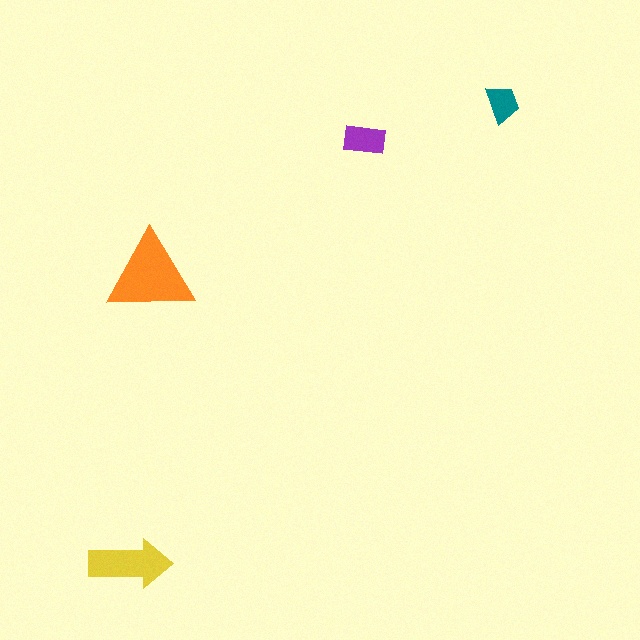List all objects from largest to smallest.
The orange triangle, the yellow arrow, the purple rectangle, the teal trapezoid.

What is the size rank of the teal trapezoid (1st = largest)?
4th.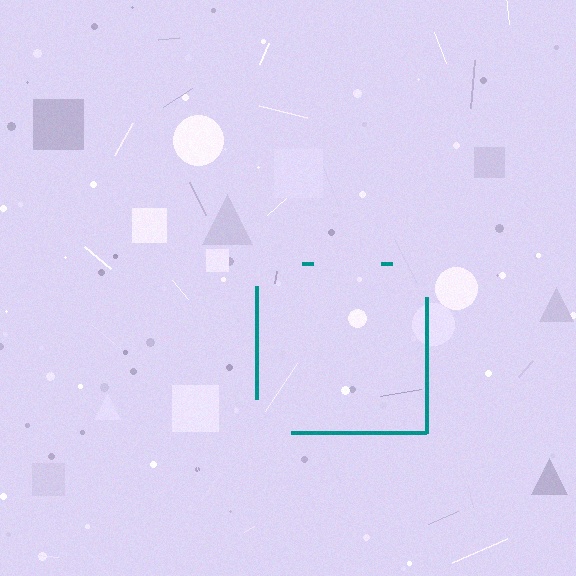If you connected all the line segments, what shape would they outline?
They would outline a square.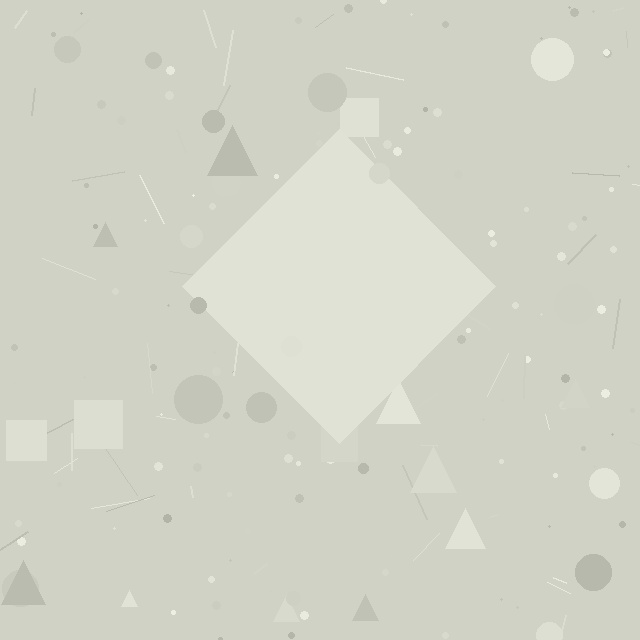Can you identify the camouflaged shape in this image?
The camouflaged shape is a diamond.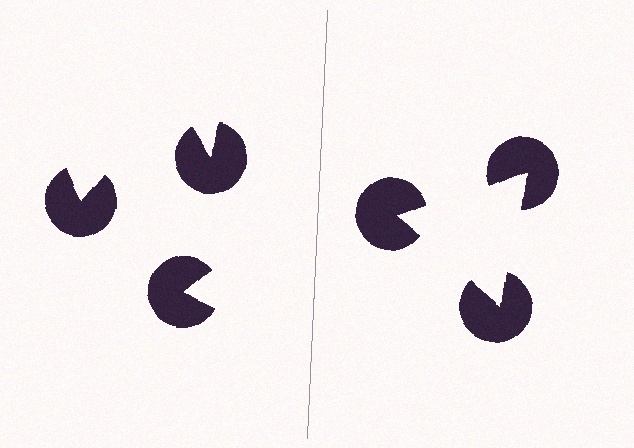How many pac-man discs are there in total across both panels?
6 — 3 on each side.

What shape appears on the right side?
An illusory triangle.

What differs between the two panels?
The pac-man discs are positioned identically on both sides; only the wedge orientations differ. On the right they align to a triangle; on the left they are misaligned.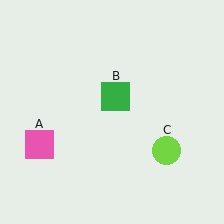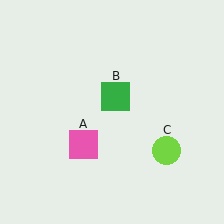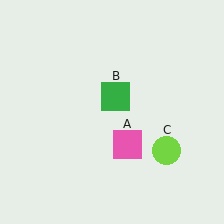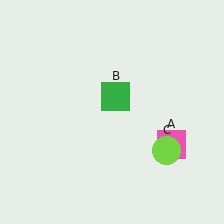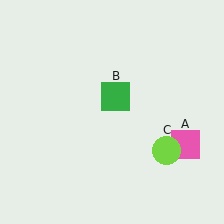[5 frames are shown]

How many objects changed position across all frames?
1 object changed position: pink square (object A).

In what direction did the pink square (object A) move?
The pink square (object A) moved right.